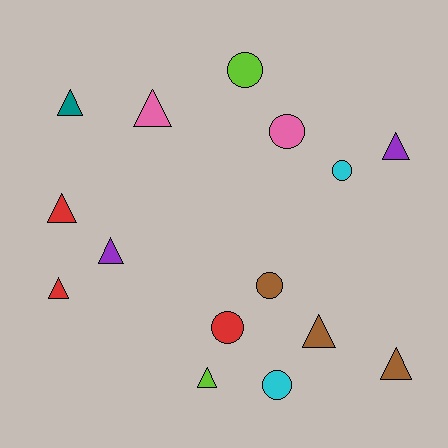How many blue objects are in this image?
There are no blue objects.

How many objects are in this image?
There are 15 objects.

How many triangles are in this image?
There are 9 triangles.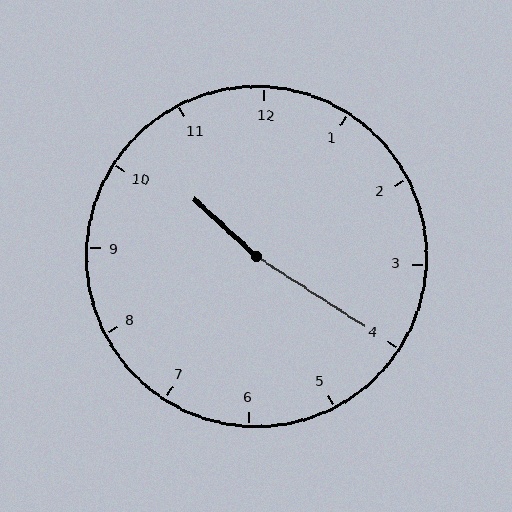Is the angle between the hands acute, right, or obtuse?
It is obtuse.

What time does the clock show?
10:20.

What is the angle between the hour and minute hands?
Approximately 170 degrees.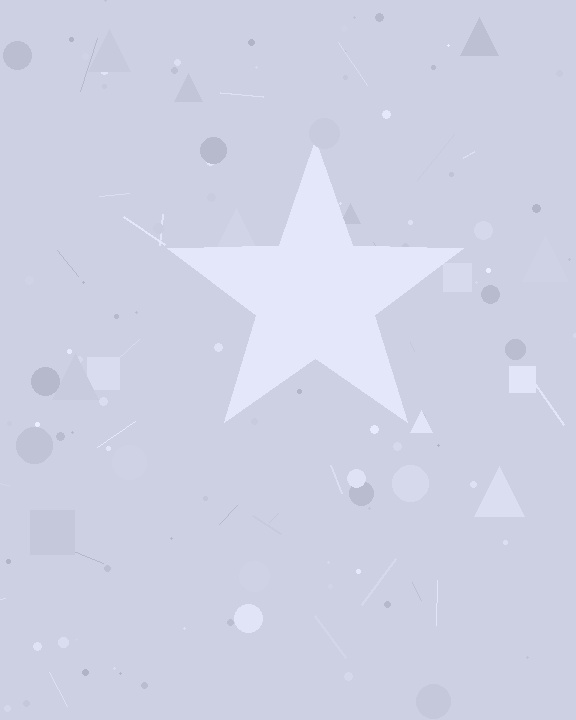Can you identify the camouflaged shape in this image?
The camouflaged shape is a star.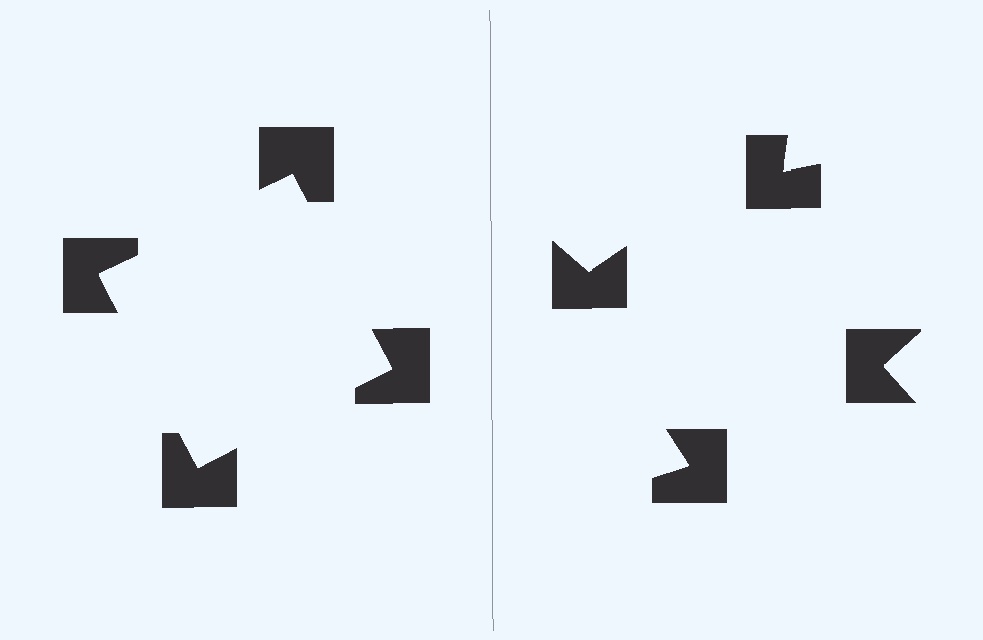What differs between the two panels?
The notched squares are positioned identically on both sides; only the wedge orientations differ. On the left they align to a square; on the right they are misaligned.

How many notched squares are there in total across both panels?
8 — 4 on each side.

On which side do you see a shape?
An illusory square appears on the left side. On the right side the wedge cuts are rotated, so no coherent shape forms.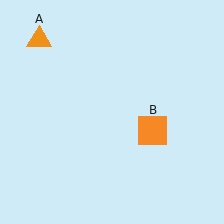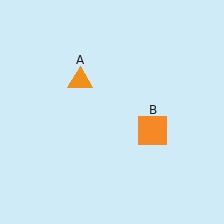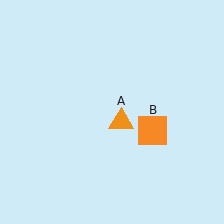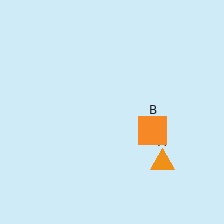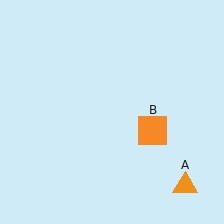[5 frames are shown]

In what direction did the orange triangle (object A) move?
The orange triangle (object A) moved down and to the right.